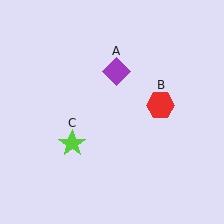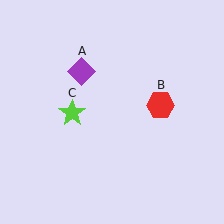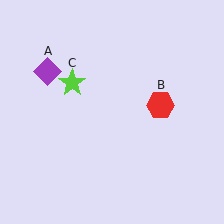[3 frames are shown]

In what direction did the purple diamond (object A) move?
The purple diamond (object A) moved left.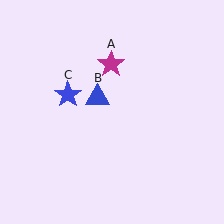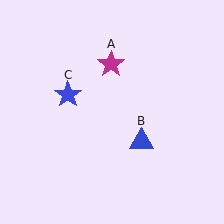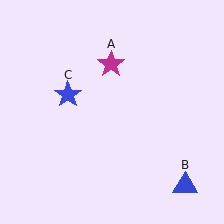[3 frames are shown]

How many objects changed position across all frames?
1 object changed position: blue triangle (object B).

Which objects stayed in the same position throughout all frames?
Magenta star (object A) and blue star (object C) remained stationary.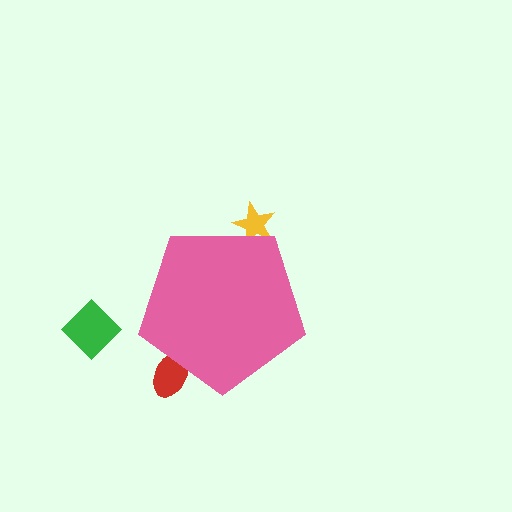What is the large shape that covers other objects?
A pink pentagon.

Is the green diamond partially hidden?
No, the green diamond is fully visible.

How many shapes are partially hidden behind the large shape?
2 shapes are partially hidden.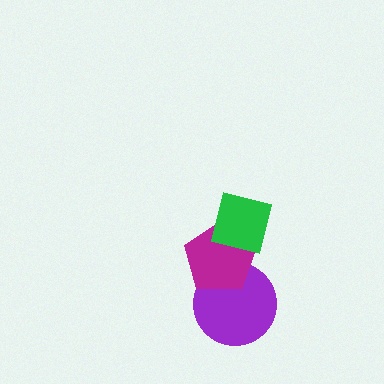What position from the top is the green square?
The green square is 1st from the top.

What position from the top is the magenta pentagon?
The magenta pentagon is 2nd from the top.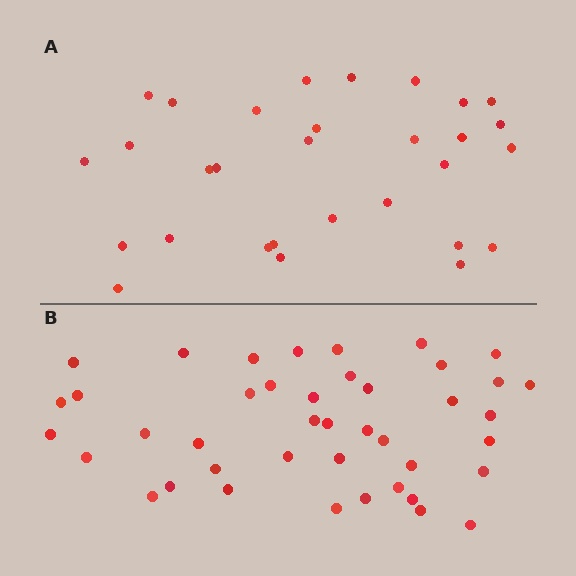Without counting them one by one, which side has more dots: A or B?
Region B (the bottom region) has more dots.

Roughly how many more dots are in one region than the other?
Region B has roughly 12 or so more dots than region A.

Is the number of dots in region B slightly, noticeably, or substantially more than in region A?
Region B has noticeably more, but not dramatically so. The ratio is roughly 1.4 to 1.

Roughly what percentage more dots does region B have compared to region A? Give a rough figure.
About 40% more.